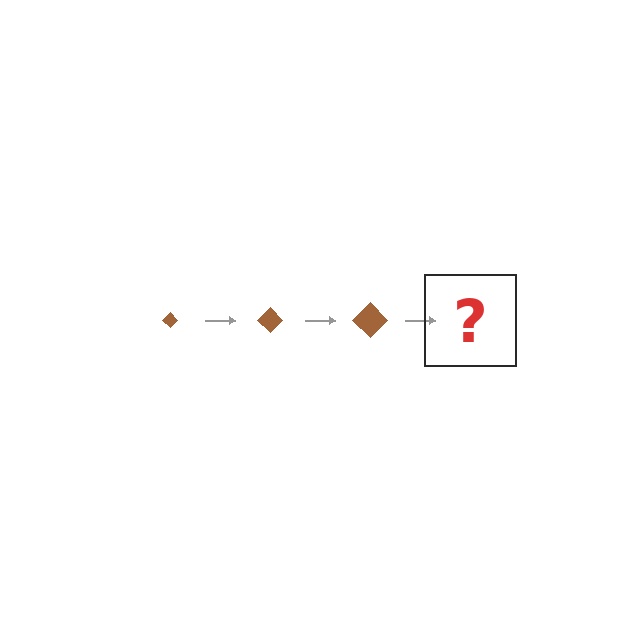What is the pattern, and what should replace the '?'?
The pattern is that the diamond gets progressively larger each step. The '?' should be a brown diamond, larger than the previous one.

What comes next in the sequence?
The next element should be a brown diamond, larger than the previous one.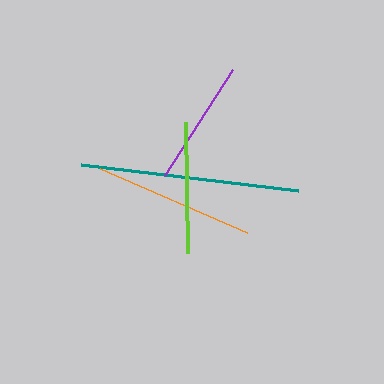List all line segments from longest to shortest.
From longest to shortest: teal, orange, lime, purple.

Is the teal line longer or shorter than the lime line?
The teal line is longer than the lime line.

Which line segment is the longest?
The teal line is the longest at approximately 218 pixels.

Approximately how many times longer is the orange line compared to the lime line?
The orange line is approximately 1.2 times the length of the lime line.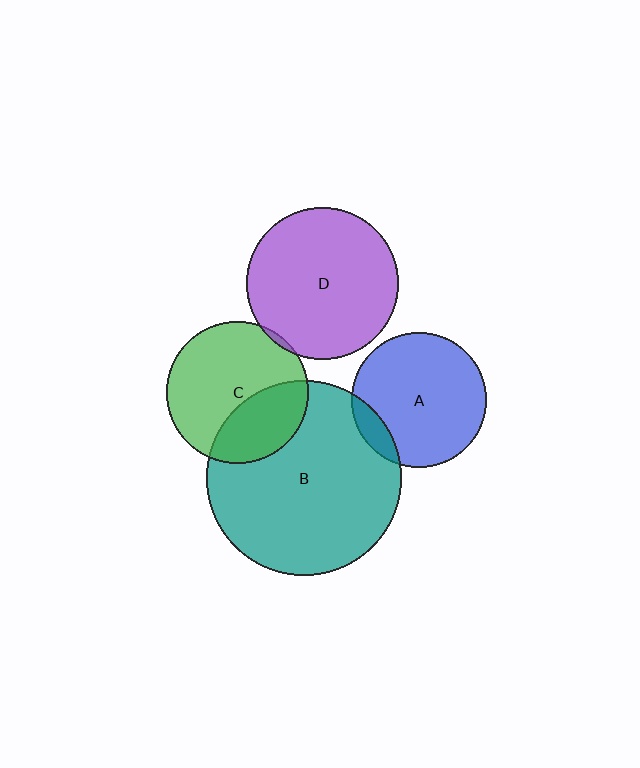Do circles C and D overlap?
Yes.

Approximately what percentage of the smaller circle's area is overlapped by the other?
Approximately 5%.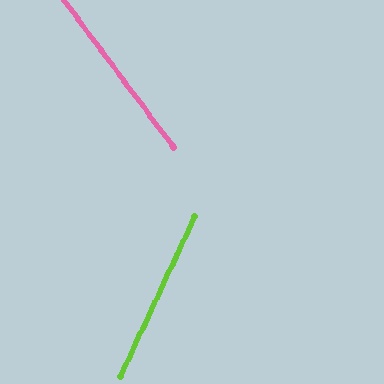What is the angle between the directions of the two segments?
Approximately 62 degrees.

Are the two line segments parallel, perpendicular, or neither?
Neither parallel nor perpendicular — they differ by about 62°.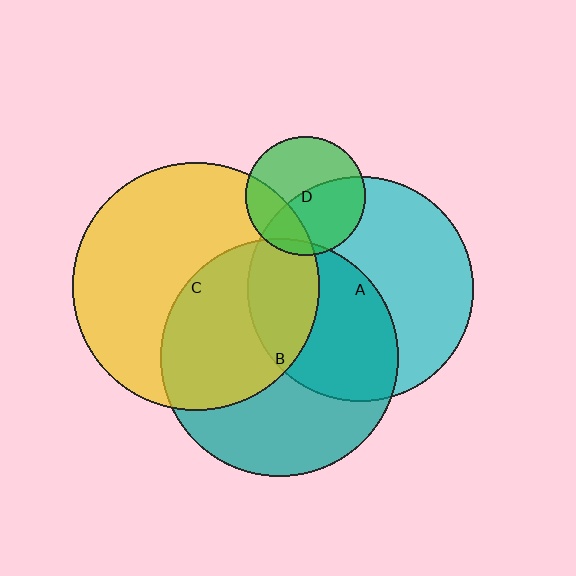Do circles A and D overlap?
Yes.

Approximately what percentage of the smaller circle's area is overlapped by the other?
Approximately 50%.